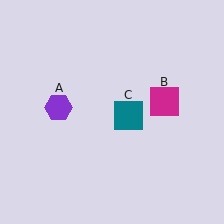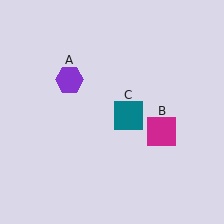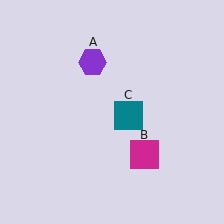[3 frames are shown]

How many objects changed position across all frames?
2 objects changed position: purple hexagon (object A), magenta square (object B).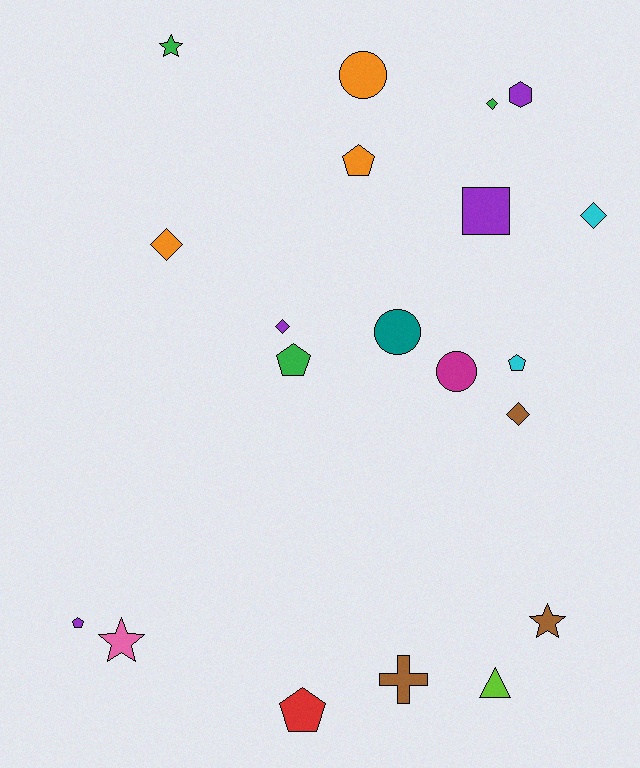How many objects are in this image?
There are 20 objects.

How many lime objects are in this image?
There is 1 lime object.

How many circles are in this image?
There are 3 circles.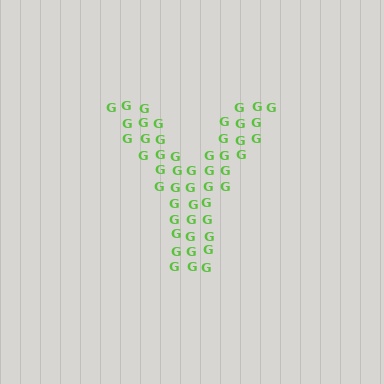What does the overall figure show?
The overall figure shows the letter Y.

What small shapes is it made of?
It is made of small letter G's.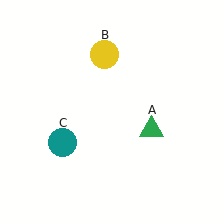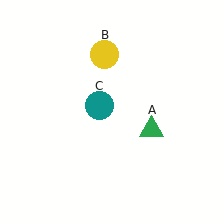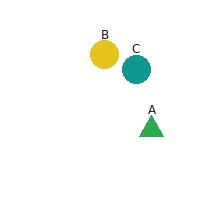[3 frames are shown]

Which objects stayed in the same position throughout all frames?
Green triangle (object A) and yellow circle (object B) remained stationary.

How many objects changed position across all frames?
1 object changed position: teal circle (object C).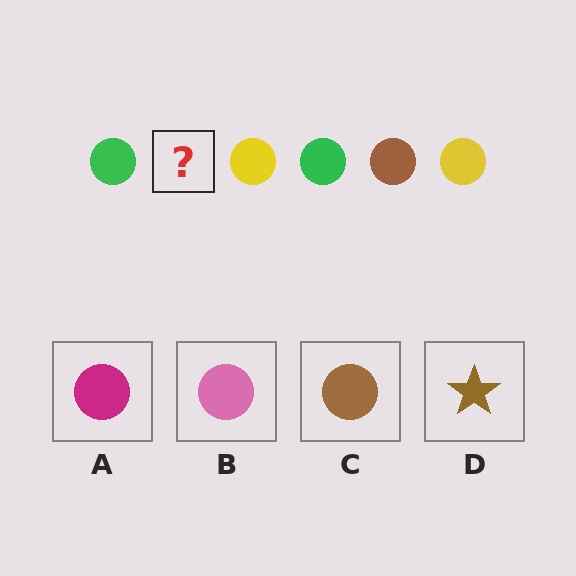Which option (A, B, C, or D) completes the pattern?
C.